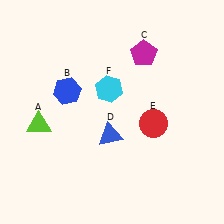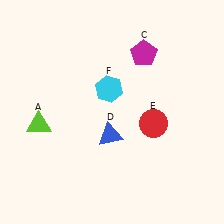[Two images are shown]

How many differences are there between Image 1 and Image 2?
There is 1 difference between the two images.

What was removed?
The blue hexagon (B) was removed in Image 2.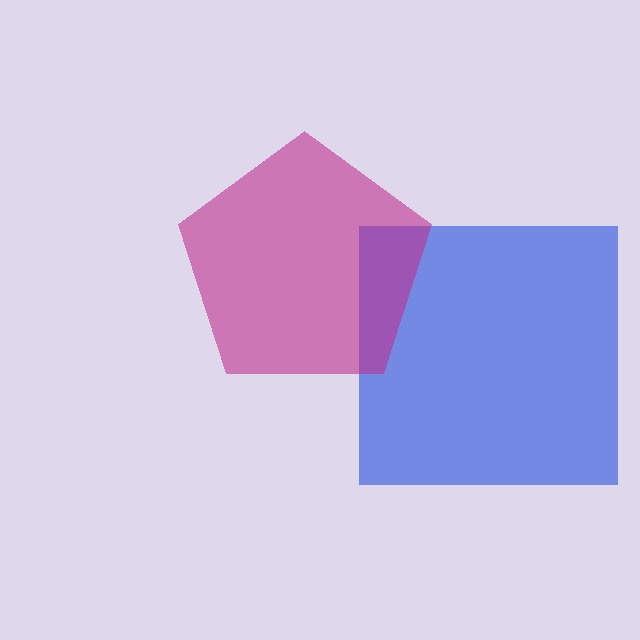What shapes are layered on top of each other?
The layered shapes are: a blue square, a magenta pentagon.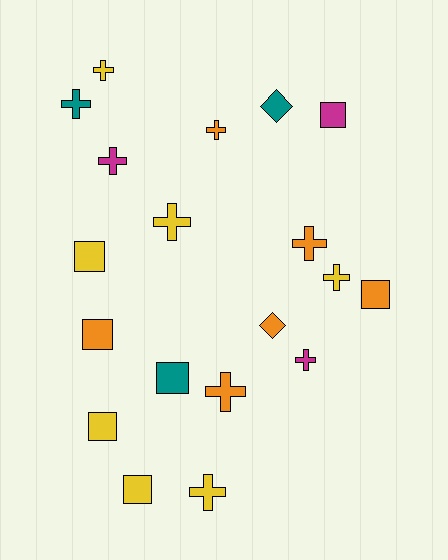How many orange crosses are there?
There are 3 orange crosses.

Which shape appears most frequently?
Cross, with 10 objects.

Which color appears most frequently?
Yellow, with 7 objects.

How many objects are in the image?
There are 19 objects.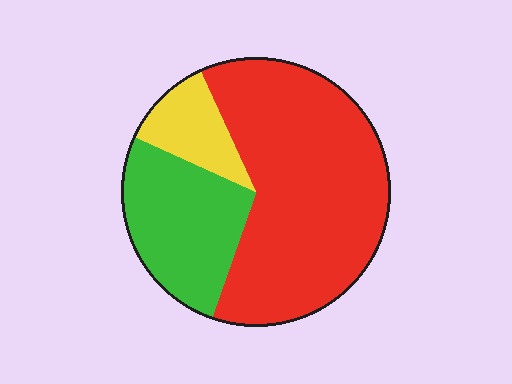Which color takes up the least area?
Yellow, at roughly 10%.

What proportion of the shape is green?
Green covers about 25% of the shape.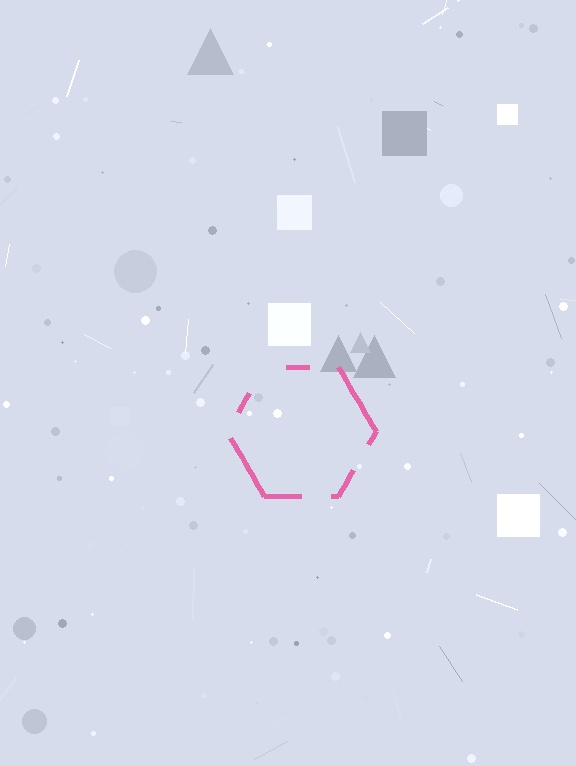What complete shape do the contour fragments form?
The contour fragments form a hexagon.